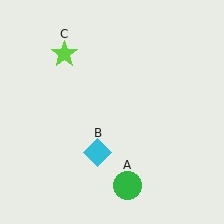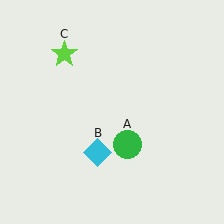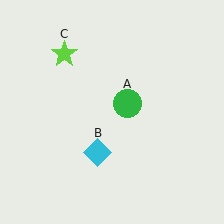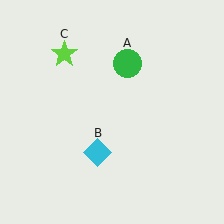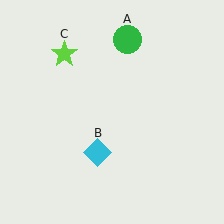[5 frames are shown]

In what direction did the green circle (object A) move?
The green circle (object A) moved up.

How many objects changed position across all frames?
1 object changed position: green circle (object A).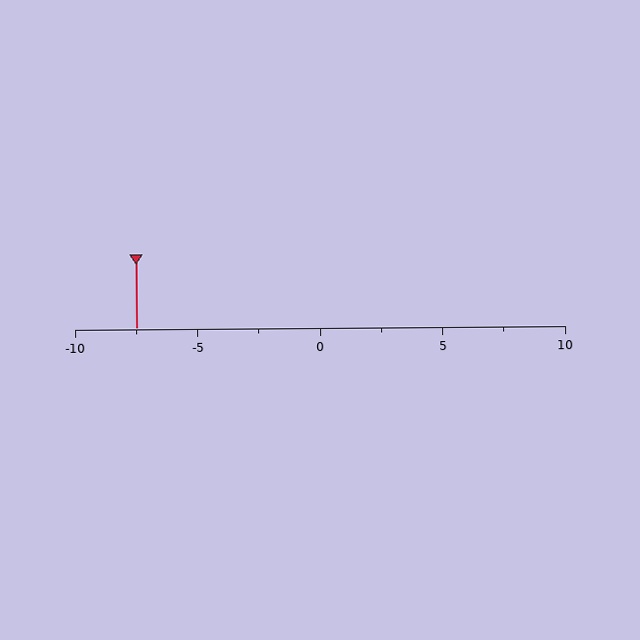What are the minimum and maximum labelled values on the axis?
The axis runs from -10 to 10.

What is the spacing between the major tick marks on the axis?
The major ticks are spaced 5 apart.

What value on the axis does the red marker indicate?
The marker indicates approximately -7.5.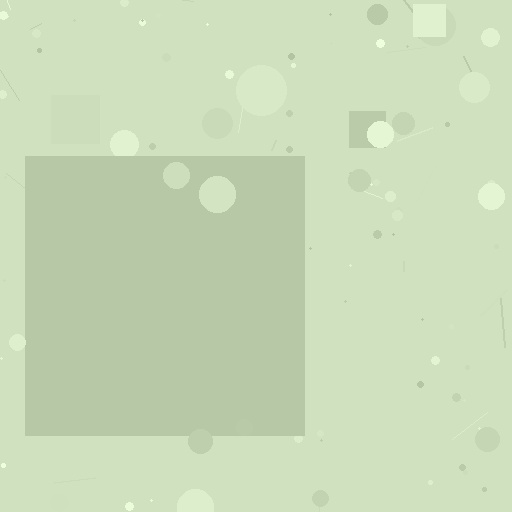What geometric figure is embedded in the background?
A square is embedded in the background.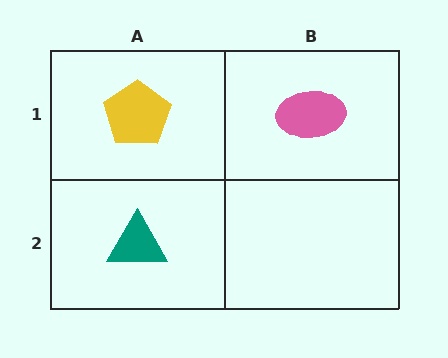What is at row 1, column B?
A pink ellipse.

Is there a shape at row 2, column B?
No, that cell is empty.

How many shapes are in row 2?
1 shape.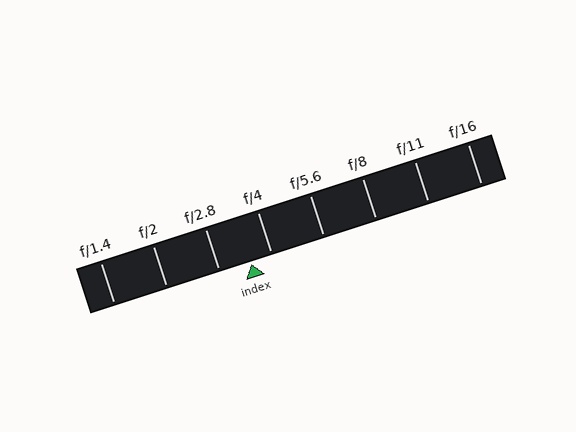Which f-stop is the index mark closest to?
The index mark is closest to f/4.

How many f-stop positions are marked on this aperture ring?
There are 8 f-stop positions marked.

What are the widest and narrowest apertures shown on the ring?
The widest aperture shown is f/1.4 and the narrowest is f/16.